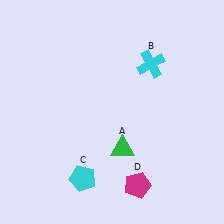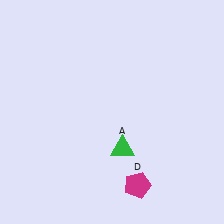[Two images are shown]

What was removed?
The cyan pentagon (C), the cyan cross (B) were removed in Image 2.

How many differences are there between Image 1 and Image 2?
There are 2 differences between the two images.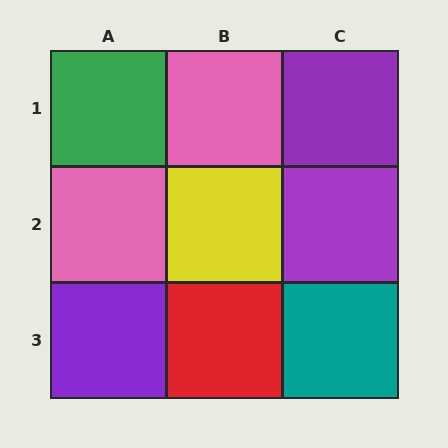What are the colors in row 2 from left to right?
Pink, yellow, purple.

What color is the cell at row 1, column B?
Pink.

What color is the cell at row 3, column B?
Red.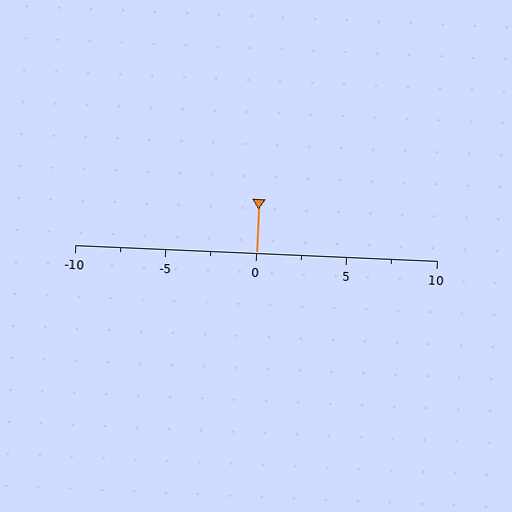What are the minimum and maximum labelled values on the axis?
The axis runs from -10 to 10.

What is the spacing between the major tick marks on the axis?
The major ticks are spaced 5 apart.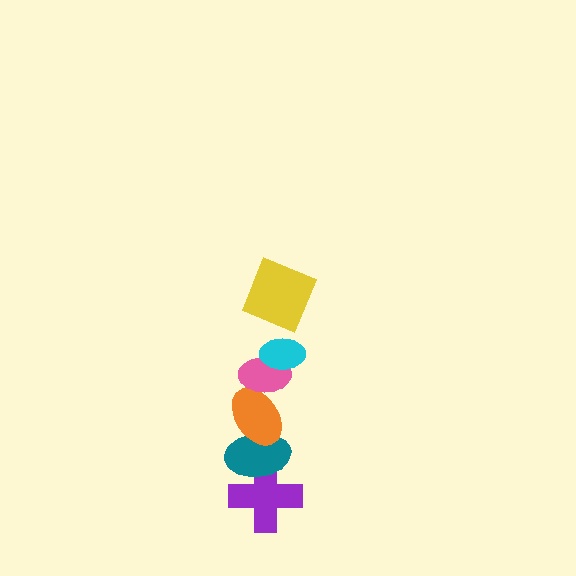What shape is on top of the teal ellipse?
The orange ellipse is on top of the teal ellipse.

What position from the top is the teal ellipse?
The teal ellipse is 5th from the top.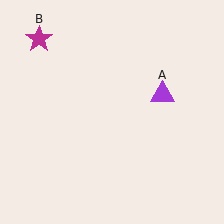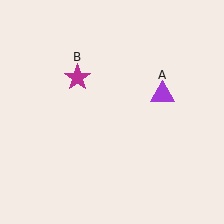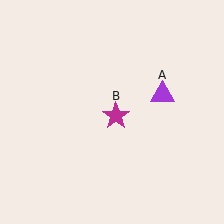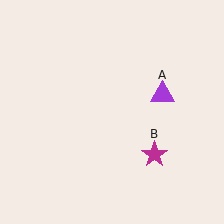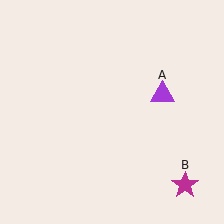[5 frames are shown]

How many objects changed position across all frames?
1 object changed position: magenta star (object B).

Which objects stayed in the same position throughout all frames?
Purple triangle (object A) remained stationary.